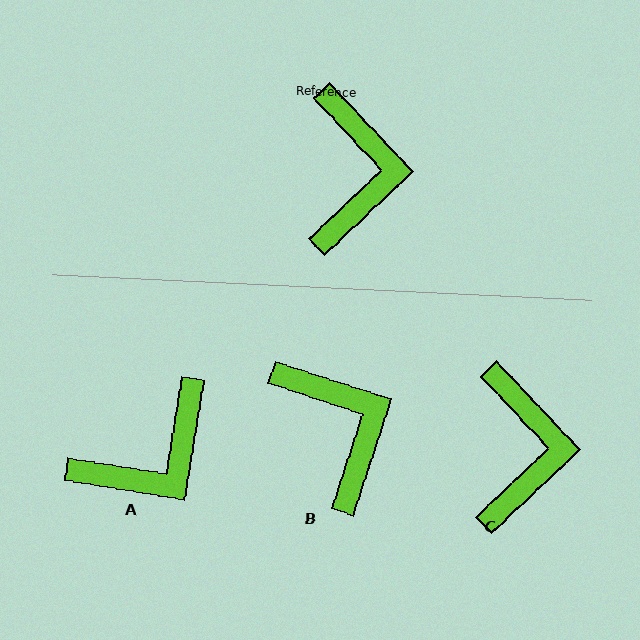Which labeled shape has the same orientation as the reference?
C.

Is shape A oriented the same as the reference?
No, it is off by about 53 degrees.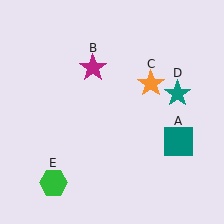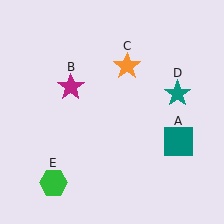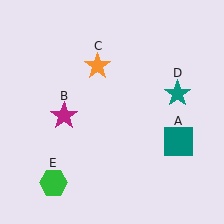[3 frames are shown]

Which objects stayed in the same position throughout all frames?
Teal square (object A) and teal star (object D) and green hexagon (object E) remained stationary.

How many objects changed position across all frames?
2 objects changed position: magenta star (object B), orange star (object C).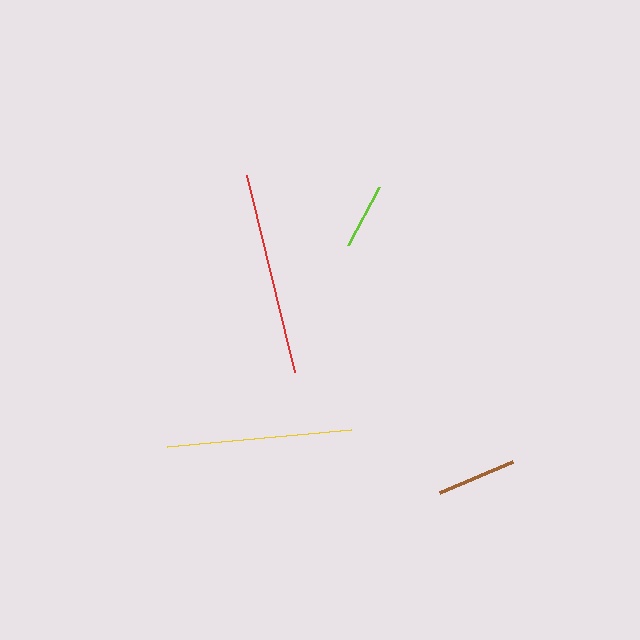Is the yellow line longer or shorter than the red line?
The red line is longer than the yellow line.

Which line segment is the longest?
The red line is the longest at approximately 203 pixels.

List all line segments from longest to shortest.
From longest to shortest: red, yellow, brown, lime.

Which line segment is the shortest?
The lime line is the shortest at approximately 66 pixels.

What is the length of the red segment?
The red segment is approximately 203 pixels long.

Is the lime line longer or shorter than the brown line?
The brown line is longer than the lime line.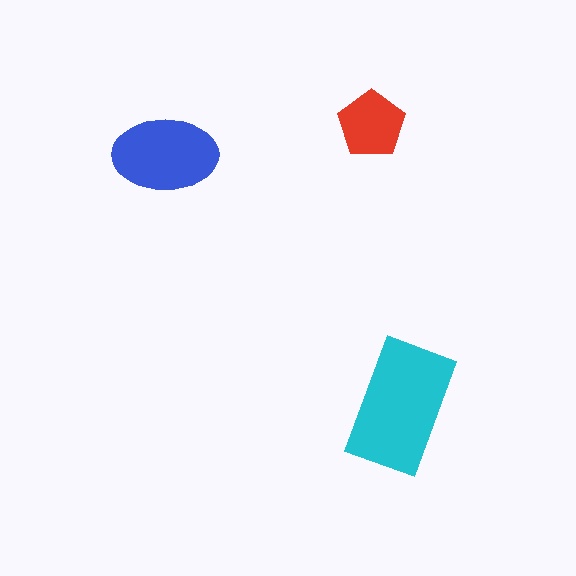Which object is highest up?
The red pentagon is topmost.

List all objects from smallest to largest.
The red pentagon, the blue ellipse, the cyan rectangle.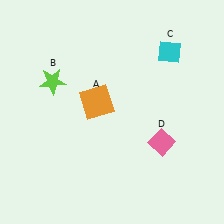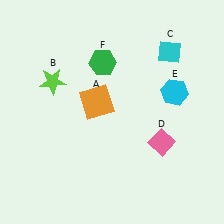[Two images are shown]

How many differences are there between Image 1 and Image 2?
There are 2 differences between the two images.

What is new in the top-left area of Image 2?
A green hexagon (F) was added in the top-left area of Image 2.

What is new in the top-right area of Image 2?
A cyan hexagon (E) was added in the top-right area of Image 2.